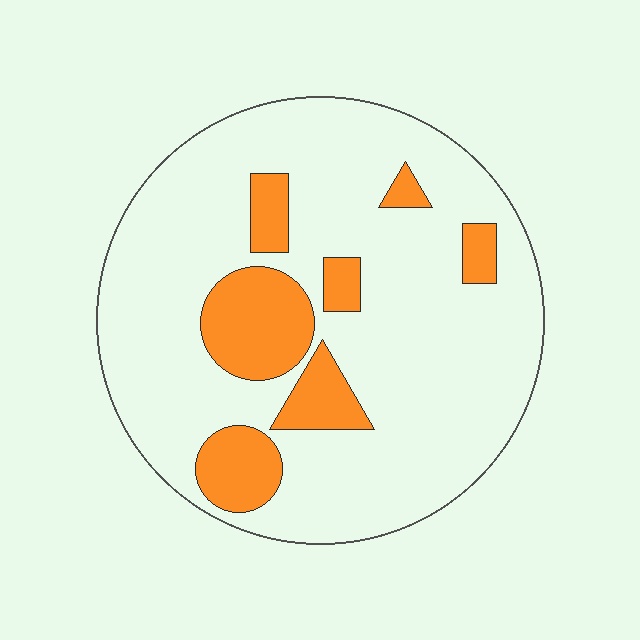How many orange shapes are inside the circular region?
7.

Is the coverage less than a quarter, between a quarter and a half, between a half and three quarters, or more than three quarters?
Less than a quarter.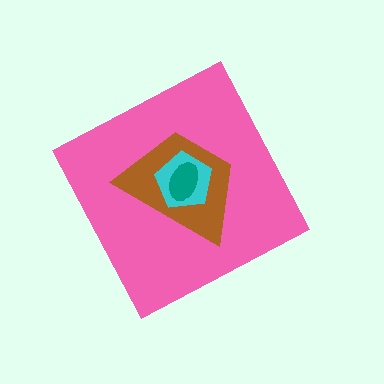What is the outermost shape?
The pink diamond.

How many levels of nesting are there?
4.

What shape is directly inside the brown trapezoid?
The cyan pentagon.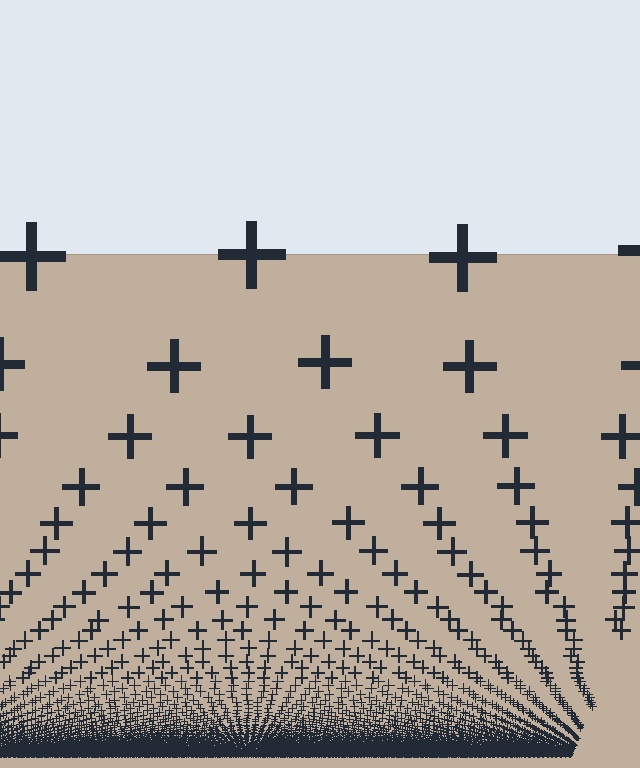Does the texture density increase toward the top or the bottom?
Density increases toward the bottom.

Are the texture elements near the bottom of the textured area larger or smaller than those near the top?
Smaller. The gradient is inverted — elements near the bottom are smaller and denser.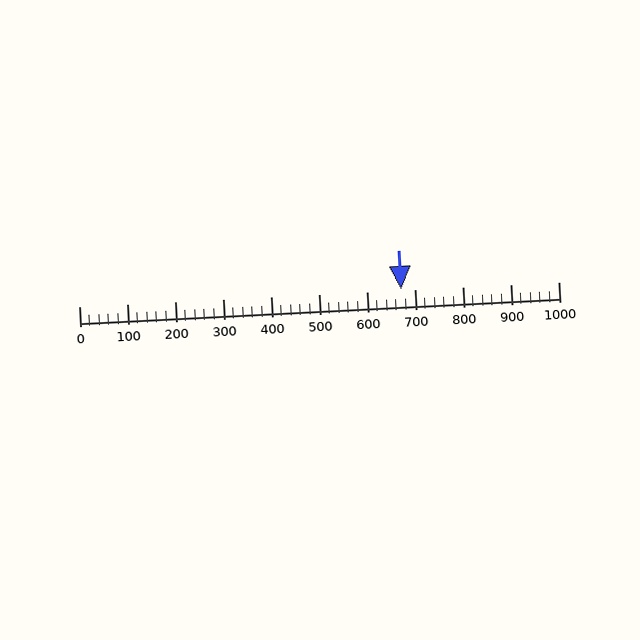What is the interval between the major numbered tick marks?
The major tick marks are spaced 100 units apart.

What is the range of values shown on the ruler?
The ruler shows values from 0 to 1000.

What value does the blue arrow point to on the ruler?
The blue arrow points to approximately 671.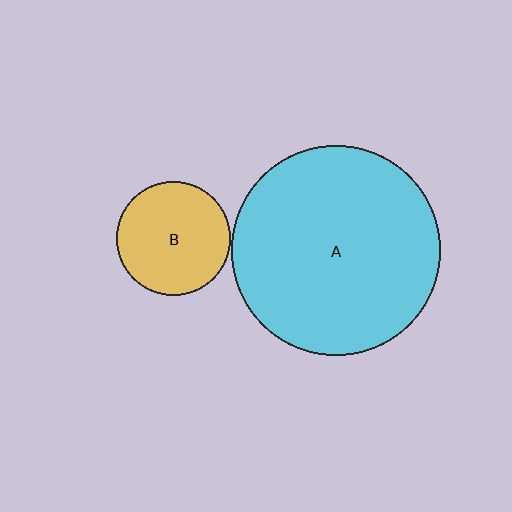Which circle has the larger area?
Circle A (cyan).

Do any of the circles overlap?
No, none of the circles overlap.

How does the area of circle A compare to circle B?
Approximately 3.4 times.